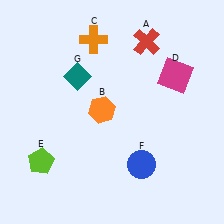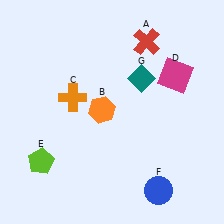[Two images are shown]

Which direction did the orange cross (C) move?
The orange cross (C) moved down.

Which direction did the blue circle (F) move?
The blue circle (F) moved down.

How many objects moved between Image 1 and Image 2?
3 objects moved between the two images.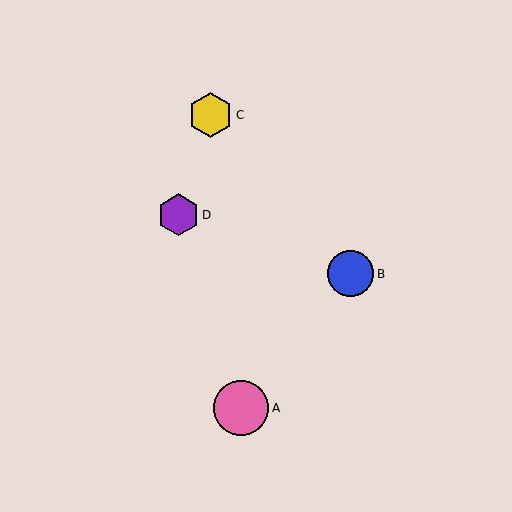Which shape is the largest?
The pink circle (labeled A) is the largest.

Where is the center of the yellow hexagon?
The center of the yellow hexagon is at (210, 115).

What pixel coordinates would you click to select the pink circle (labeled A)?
Click at (241, 408) to select the pink circle A.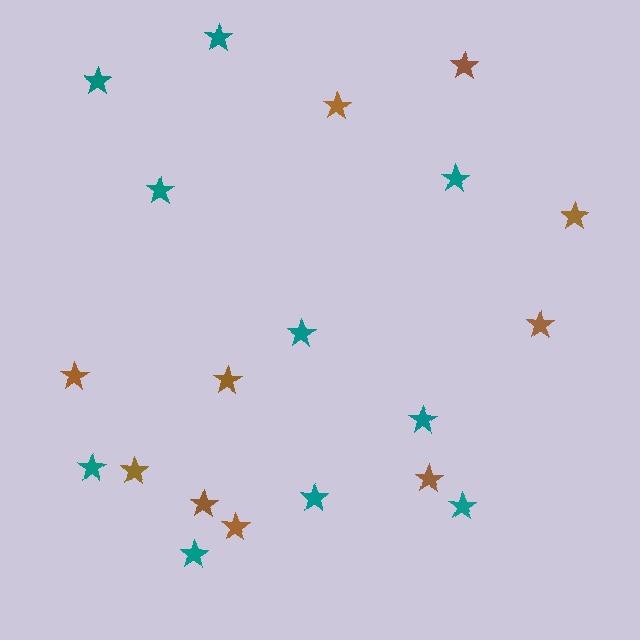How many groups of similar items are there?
There are 2 groups: one group of brown stars (10) and one group of teal stars (10).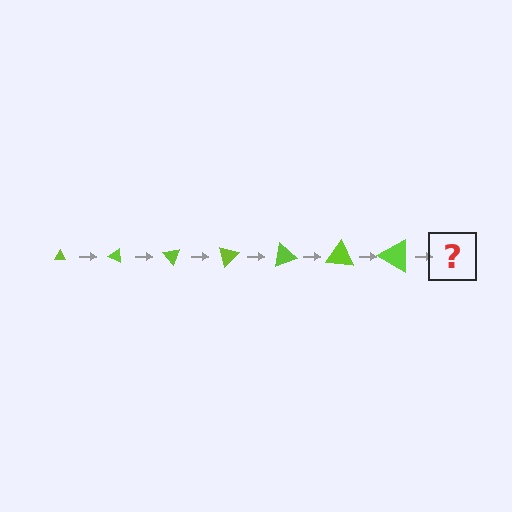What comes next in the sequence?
The next element should be a triangle, larger than the previous one and rotated 175 degrees from the start.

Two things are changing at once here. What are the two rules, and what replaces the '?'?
The two rules are that the triangle grows larger each step and it rotates 25 degrees each step. The '?' should be a triangle, larger than the previous one and rotated 175 degrees from the start.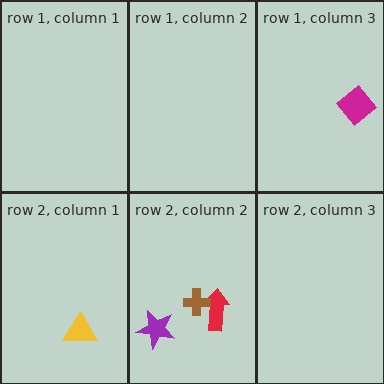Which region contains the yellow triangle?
The row 2, column 1 region.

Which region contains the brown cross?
The row 2, column 2 region.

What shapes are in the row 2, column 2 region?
The red arrow, the brown cross, the purple star.